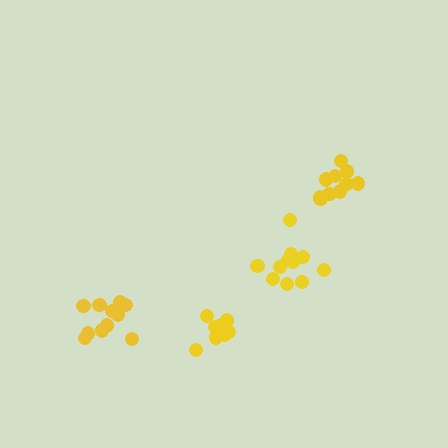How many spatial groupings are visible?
There are 4 spatial groupings.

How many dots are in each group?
Group 1: 11 dots, Group 2: 11 dots, Group 3: 11 dots, Group 4: 9 dots (42 total).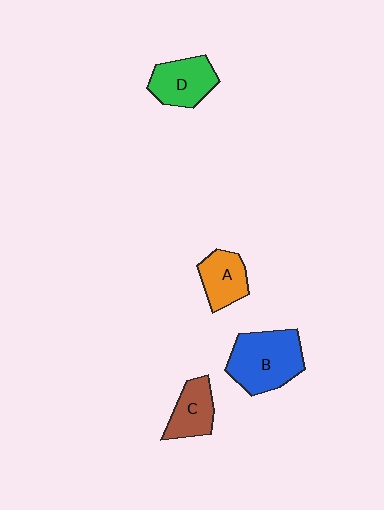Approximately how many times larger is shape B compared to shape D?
Approximately 1.4 times.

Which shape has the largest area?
Shape B (blue).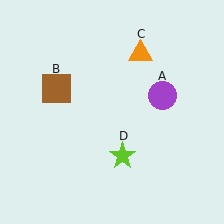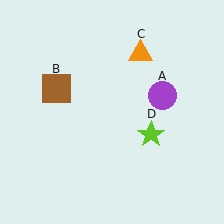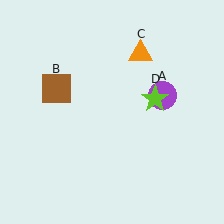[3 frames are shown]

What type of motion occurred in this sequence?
The lime star (object D) rotated counterclockwise around the center of the scene.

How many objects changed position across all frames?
1 object changed position: lime star (object D).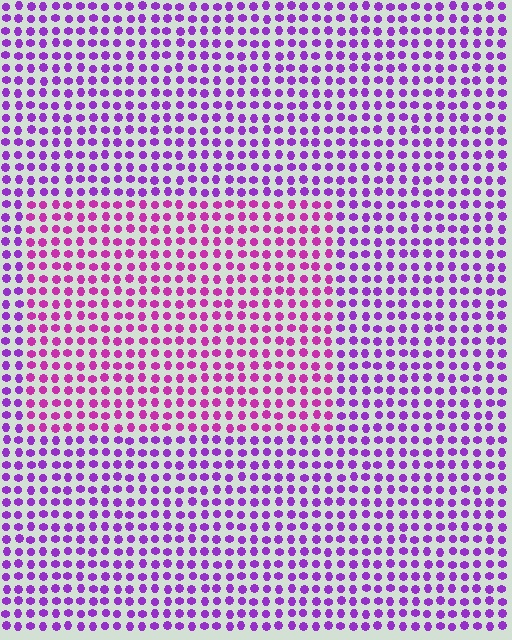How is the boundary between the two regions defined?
The boundary is defined purely by a slight shift in hue (about 30 degrees). Spacing, size, and orientation are identical on both sides.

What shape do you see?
I see a rectangle.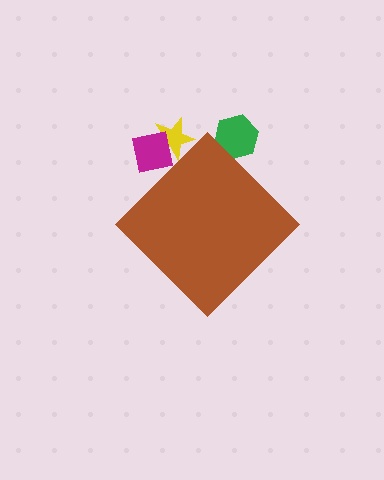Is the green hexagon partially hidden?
Yes, the green hexagon is partially hidden behind the brown diamond.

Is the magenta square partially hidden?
Yes, the magenta square is partially hidden behind the brown diamond.